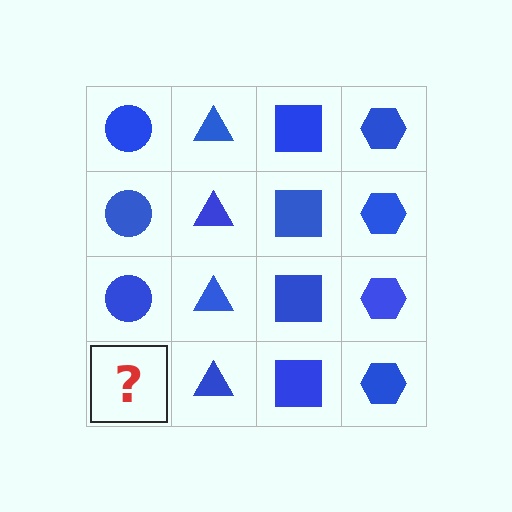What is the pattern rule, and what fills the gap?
The rule is that each column has a consistent shape. The gap should be filled with a blue circle.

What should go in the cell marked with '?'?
The missing cell should contain a blue circle.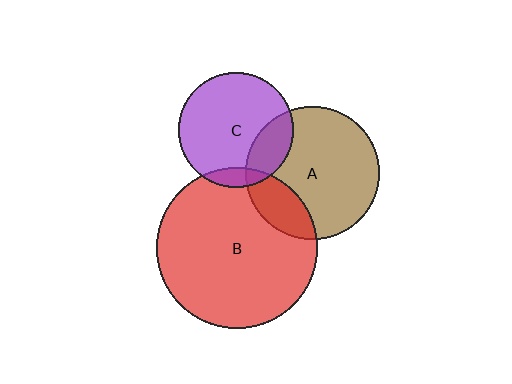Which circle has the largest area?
Circle B (red).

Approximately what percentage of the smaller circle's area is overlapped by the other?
Approximately 20%.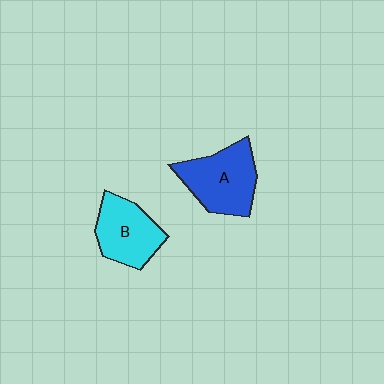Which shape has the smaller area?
Shape B (cyan).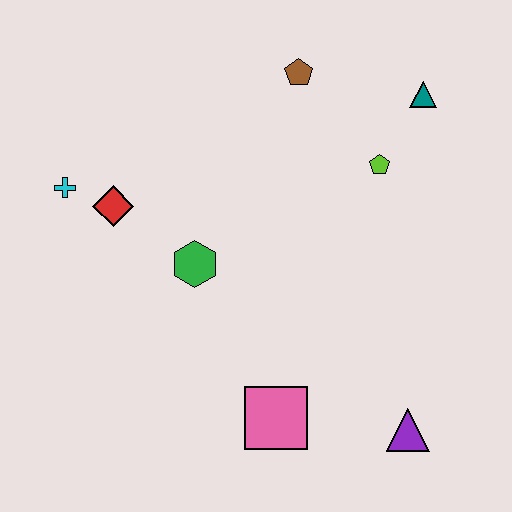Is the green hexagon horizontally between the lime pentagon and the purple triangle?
No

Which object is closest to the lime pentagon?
The teal triangle is closest to the lime pentagon.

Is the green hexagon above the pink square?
Yes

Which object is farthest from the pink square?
The teal triangle is farthest from the pink square.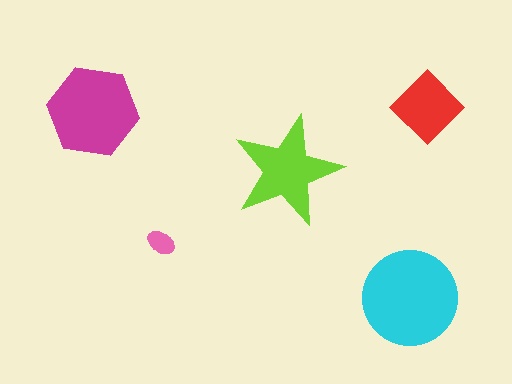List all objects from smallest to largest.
The pink ellipse, the red diamond, the lime star, the magenta hexagon, the cyan circle.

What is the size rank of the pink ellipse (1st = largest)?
5th.